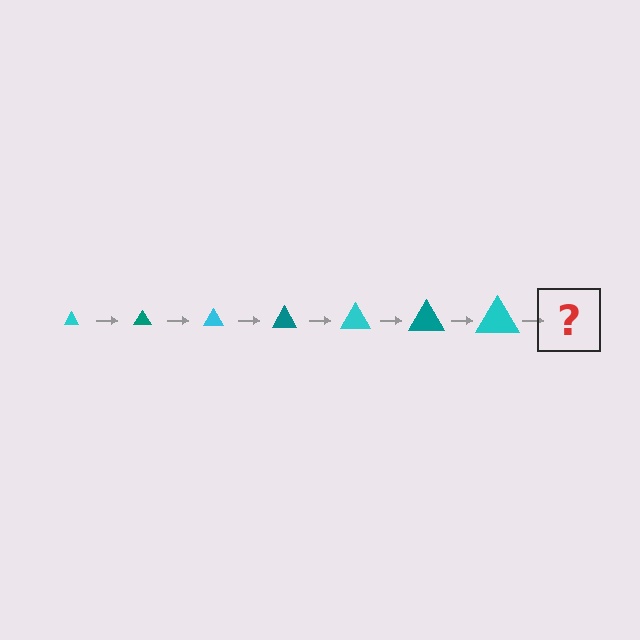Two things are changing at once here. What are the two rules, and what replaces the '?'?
The two rules are that the triangle grows larger each step and the color cycles through cyan and teal. The '?' should be a teal triangle, larger than the previous one.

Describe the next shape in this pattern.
It should be a teal triangle, larger than the previous one.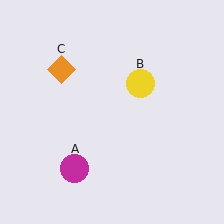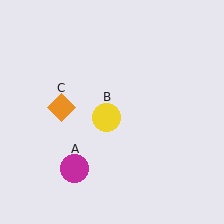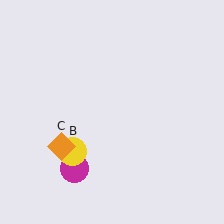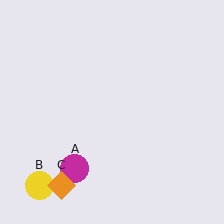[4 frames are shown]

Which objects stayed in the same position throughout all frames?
Magenta circle (object A) remained stationary.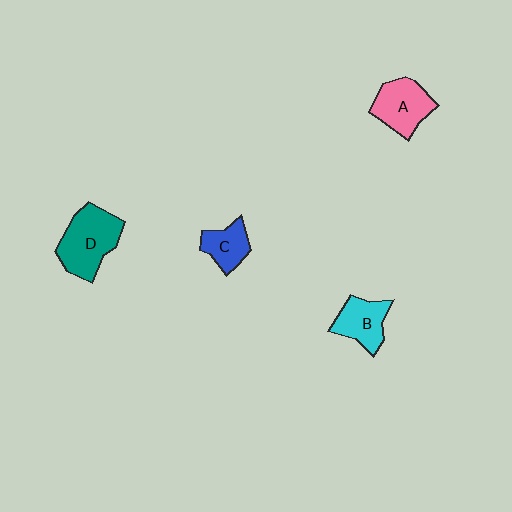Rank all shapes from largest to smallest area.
From largest to smallest: D (teal), A (pink), B (cyan), C (blue).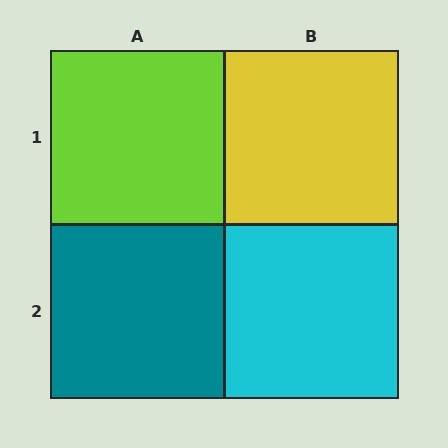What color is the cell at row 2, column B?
Cyan.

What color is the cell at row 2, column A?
Teal.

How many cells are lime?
1 cell is lime.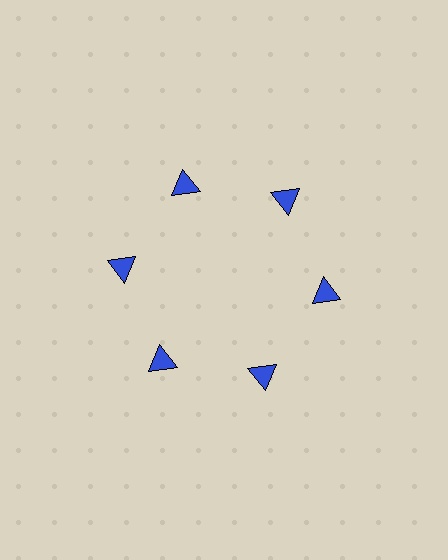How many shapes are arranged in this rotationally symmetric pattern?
There are 6 shapes, arranged in 6 groups of 1.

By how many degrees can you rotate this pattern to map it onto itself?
The pattern maps onto itself every 60 degrees of rotation.